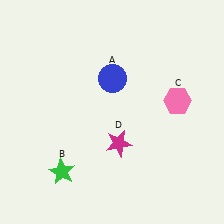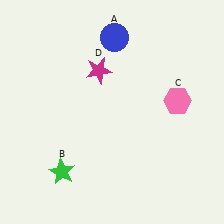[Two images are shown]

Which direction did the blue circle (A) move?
The blue circle (A) moved up.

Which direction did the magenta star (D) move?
The magenta star (D) moved up.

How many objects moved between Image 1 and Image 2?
2 objects moved between the two images.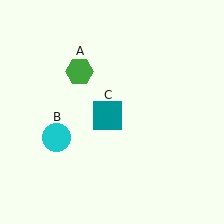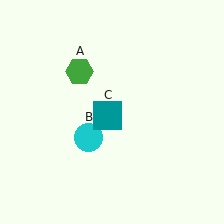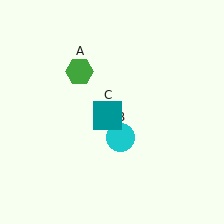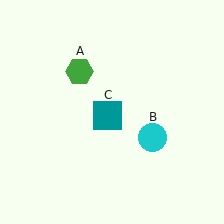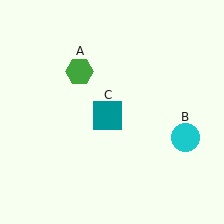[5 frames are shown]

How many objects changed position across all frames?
1 object changed position: cyan circle (object B).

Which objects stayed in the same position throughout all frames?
Green hexagon (object A) and teal square (object C) remained stationary.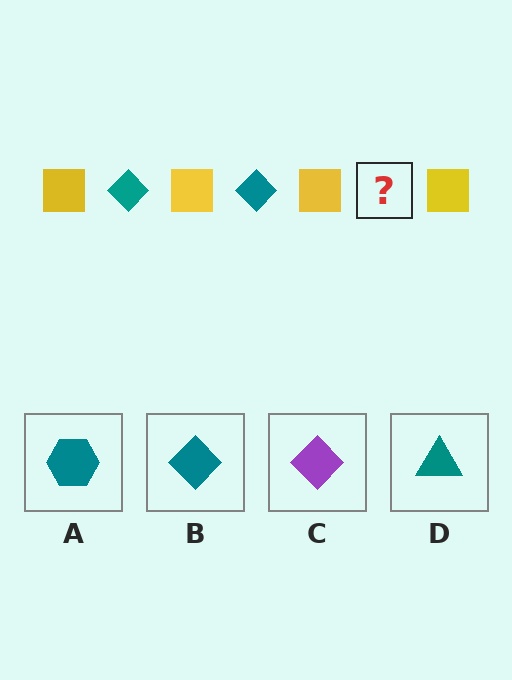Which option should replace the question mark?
Option B.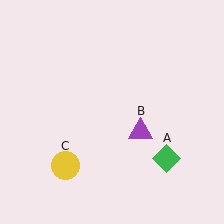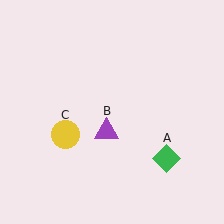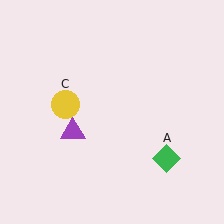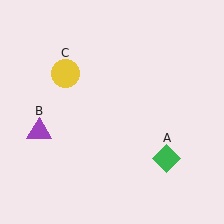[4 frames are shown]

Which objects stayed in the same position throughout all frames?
Green diamond (object A) remained stationary.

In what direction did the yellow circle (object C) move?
The yellow circle (object C) moved up.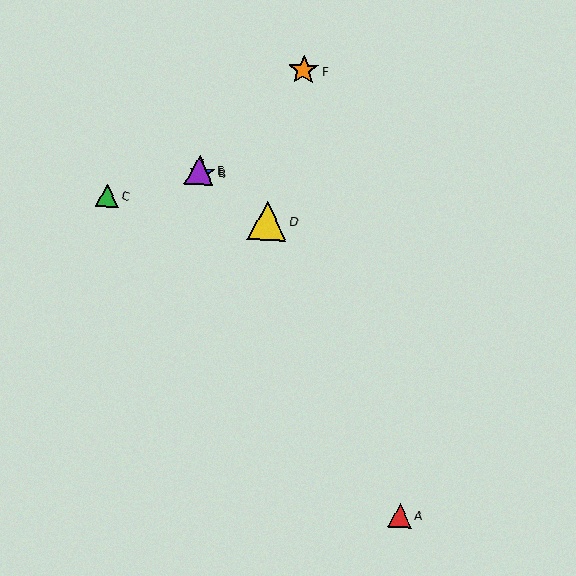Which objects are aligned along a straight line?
Objects B, D, E are aligned along a straight line.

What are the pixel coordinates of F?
Object F is at (304, 70).